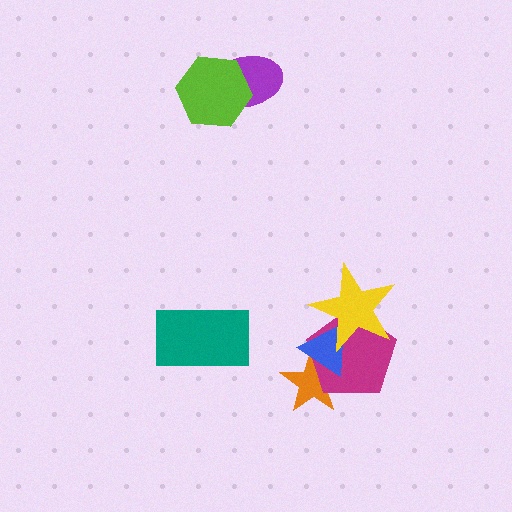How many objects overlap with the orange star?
2 objects overlap with the orange star.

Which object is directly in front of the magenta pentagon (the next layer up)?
The blue triangle is directly in front of the magenta pentagon.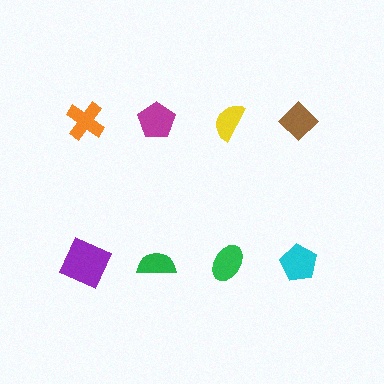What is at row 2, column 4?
A cyan pentagon.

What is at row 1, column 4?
A brown diamond.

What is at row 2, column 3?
A green ellipse.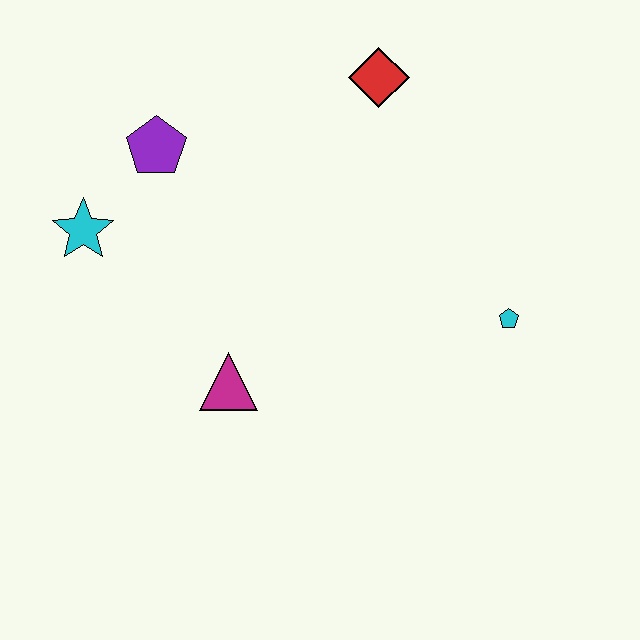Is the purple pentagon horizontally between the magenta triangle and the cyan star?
Yes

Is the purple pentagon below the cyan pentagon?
No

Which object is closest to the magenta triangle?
The cyan star is closest to the magenta triangle.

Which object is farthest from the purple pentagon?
The cyan pentagon is farthest from the purple pentagon.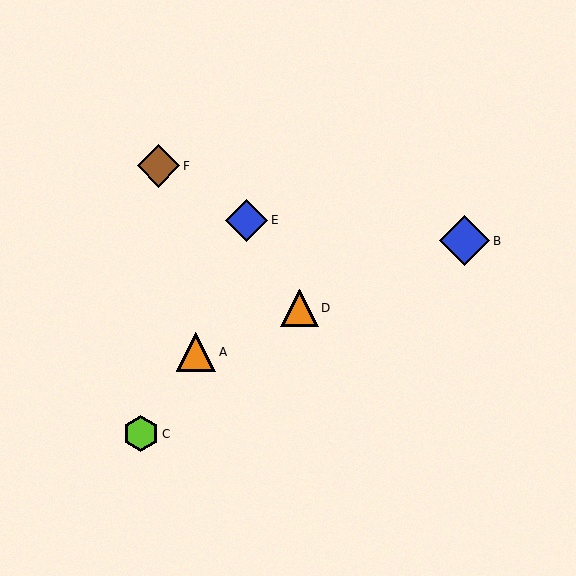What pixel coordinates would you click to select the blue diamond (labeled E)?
Click at (246, 220) to select the blue diamond E.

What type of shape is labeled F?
Shape F is a brown diamond.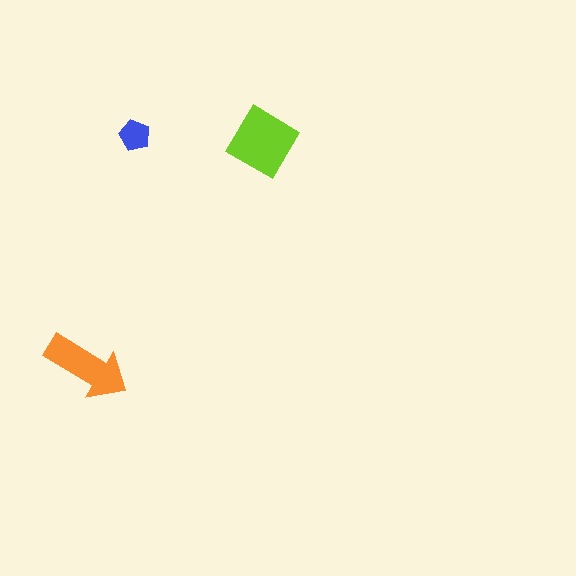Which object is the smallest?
The blue pentagon.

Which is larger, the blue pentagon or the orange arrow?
The orange arrow.